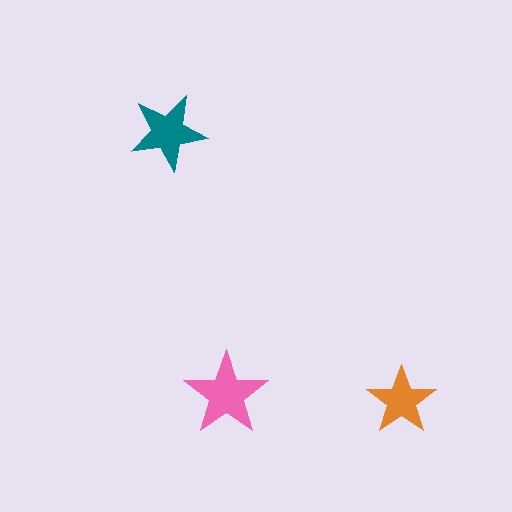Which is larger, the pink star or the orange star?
The pink one.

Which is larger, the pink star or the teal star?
The pink one.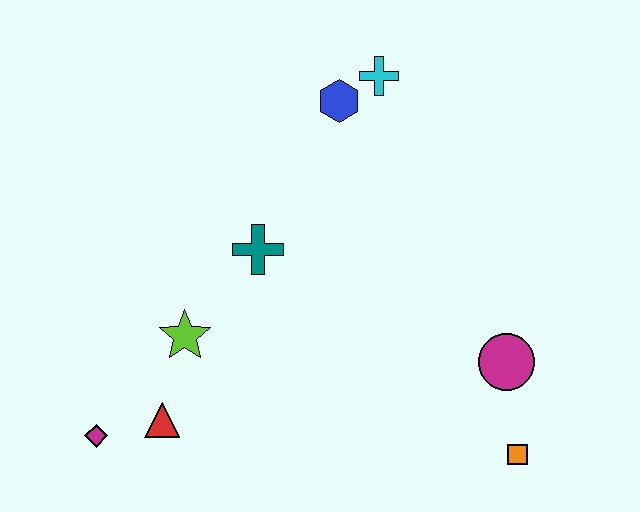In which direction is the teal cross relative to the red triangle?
The teal cross is above the red triangle.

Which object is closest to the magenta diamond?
The red triangle is closest to the magenta diamond.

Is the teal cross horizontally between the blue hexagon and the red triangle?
Yes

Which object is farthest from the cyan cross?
The magenta diamond is farthest from the cyan cross.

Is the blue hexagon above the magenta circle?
Yes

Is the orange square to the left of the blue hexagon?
No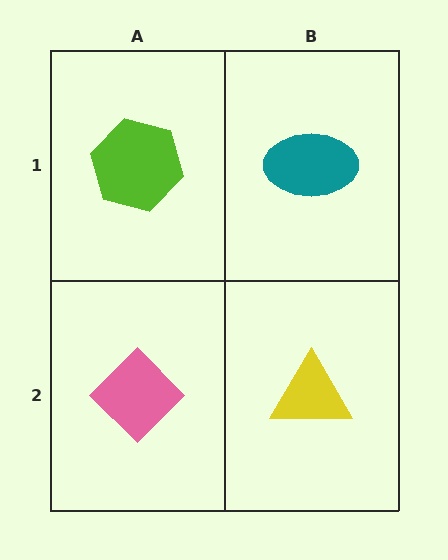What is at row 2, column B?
A yellow triangle.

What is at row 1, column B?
A teal ellipse.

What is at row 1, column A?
A lime hexagon.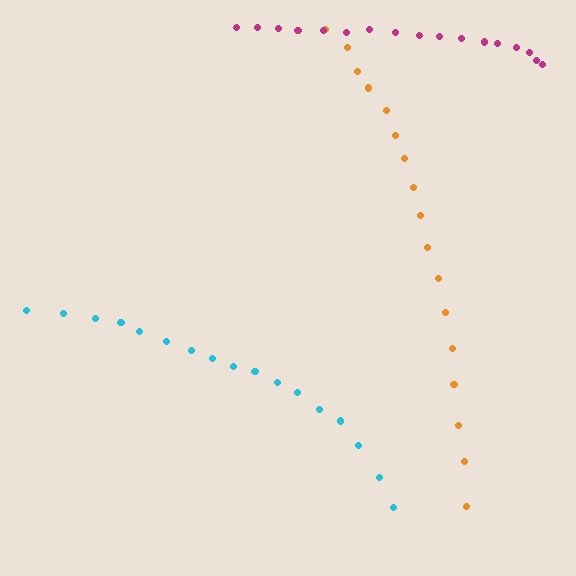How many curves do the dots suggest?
There are 3 distinct paths.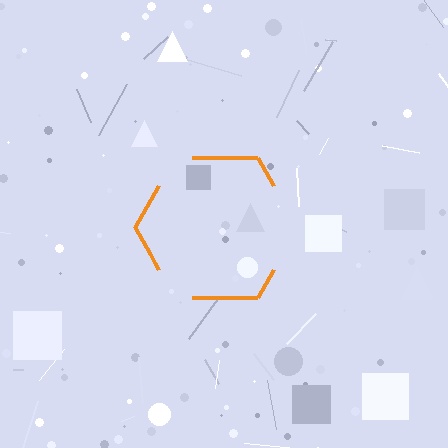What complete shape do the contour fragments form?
The contour fragments form a hexagon.